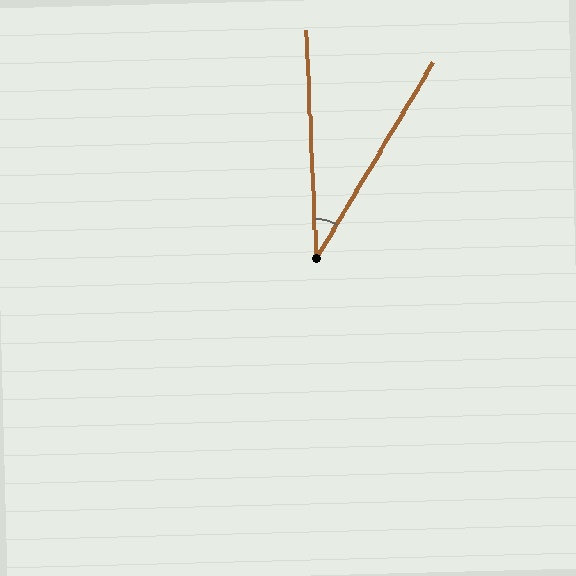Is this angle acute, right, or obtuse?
It is acute.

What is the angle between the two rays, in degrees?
Approximately 33 degrees.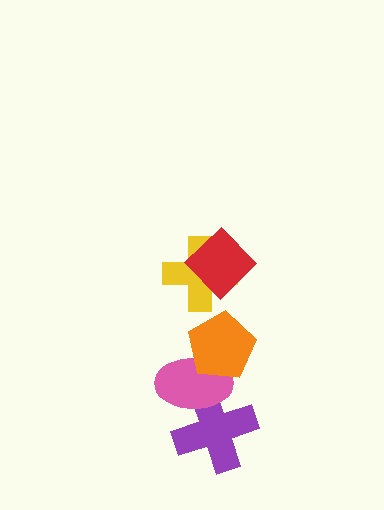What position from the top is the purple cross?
The purple cross is 5th from the top.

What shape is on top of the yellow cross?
The red diamond is on top of the yellow cross.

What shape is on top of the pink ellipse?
The orange pentagon is on top of the pink ellipse.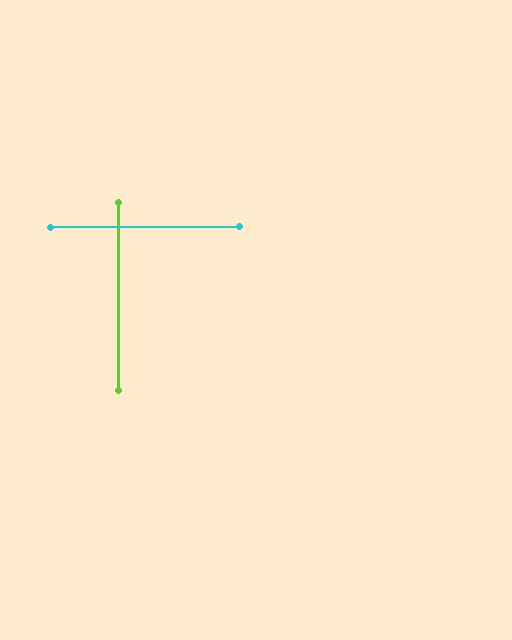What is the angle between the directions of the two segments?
Approximately 90 degrees.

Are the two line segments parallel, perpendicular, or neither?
Perpendicular — they meet at approximately 90°.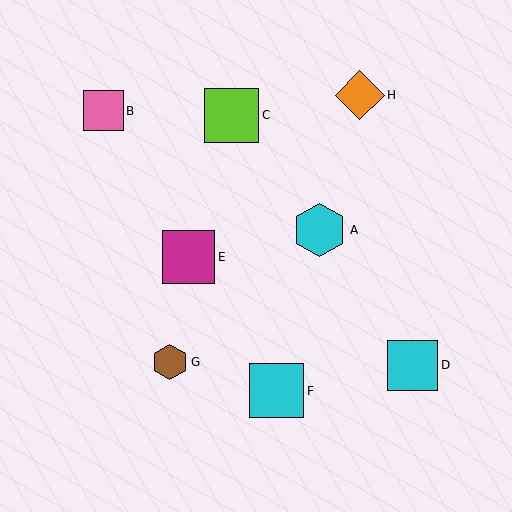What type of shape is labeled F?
Shape F is a cyan square.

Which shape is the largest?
The lime square (labeled C) is the largest.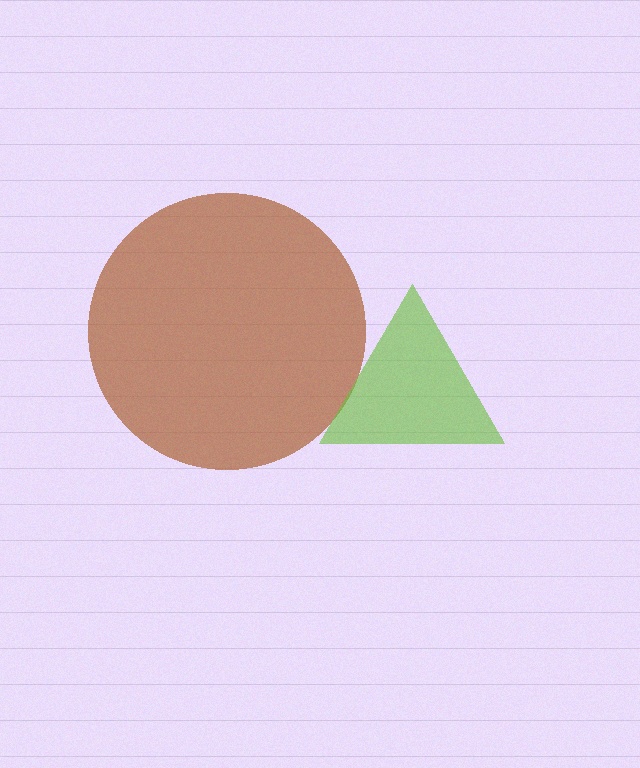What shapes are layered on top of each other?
The layered shapes are: a brown circle, a lime triangle.